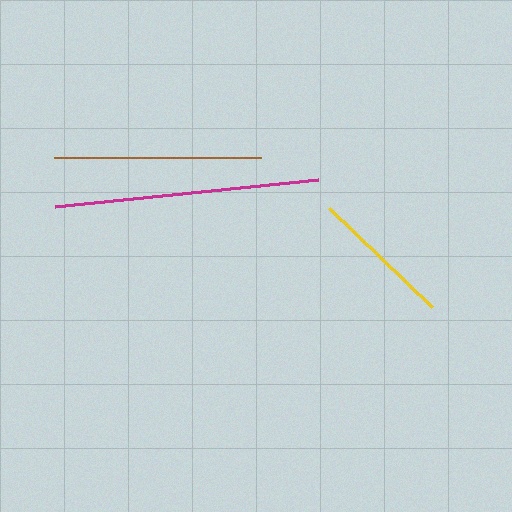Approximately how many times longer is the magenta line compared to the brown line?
The magenta line is approximately 1.3 times the length of the brown line.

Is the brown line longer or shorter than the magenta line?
The magenta line is longer than the brown line.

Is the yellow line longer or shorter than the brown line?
The brown line is longer than the yellow line.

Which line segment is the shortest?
The yellow line is the shortest at approximately 142 pixels.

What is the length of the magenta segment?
The magenta segment is approximately 265 pixels long.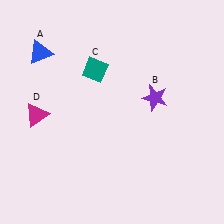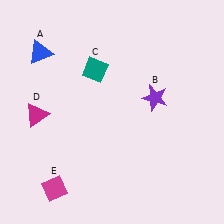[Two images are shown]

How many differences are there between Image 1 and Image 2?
There is 1 difference between the two images.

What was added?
A magenta diamond (E) was added in Image 2.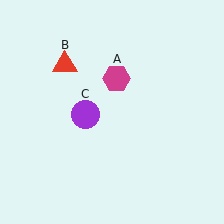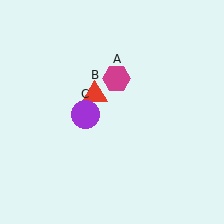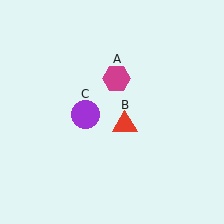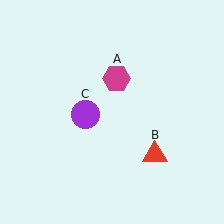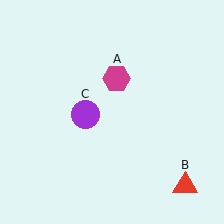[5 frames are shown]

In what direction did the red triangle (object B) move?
The red triangle (object B) moved down and to the right.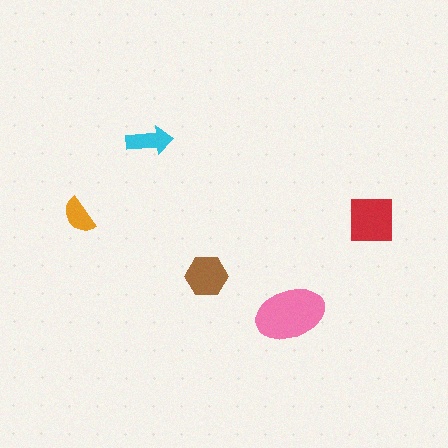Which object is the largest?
The pink ellipse.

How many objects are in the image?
There are 5 objects in the image.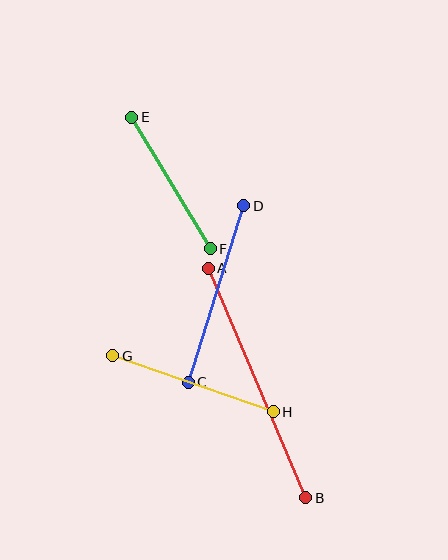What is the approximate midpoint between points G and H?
The midpoint is at approximately (193, 384) pixels.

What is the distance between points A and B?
The distance is approximately 249 pixels.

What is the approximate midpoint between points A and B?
The midpoint is at approximately (257, 383) pixels.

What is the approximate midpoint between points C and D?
The midpoint is at approximately (216, 294) pixels.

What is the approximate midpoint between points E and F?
The midpoint is at approximately (171, 183) pixels.